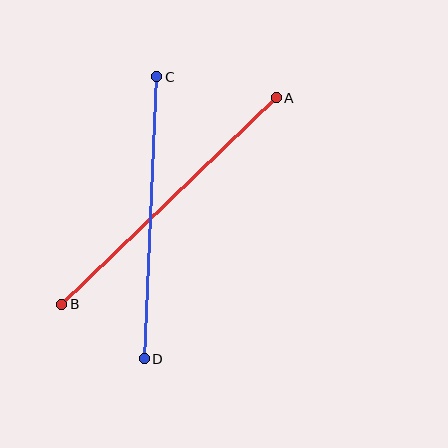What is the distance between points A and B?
The distance is approximately 298 pixels.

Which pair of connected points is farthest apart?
Points A and B are farthest apart.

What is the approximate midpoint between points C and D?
The midpoint is at approximately (151, 218) pixels.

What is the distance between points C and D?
The distance is approximately 282 pixels.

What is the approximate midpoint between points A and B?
The midpoint is at approximately (169, 201) pixels.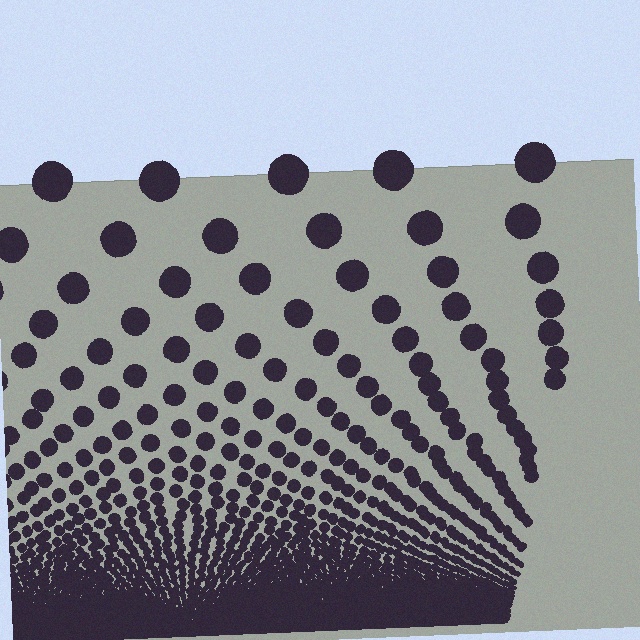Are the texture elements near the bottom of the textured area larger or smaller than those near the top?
Smaller. The gradient is inverted — elements near the bottom are smaller and denser.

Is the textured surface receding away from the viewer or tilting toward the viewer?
The surface appears to tilt toward the viewer. Texture elements get larger and sparser toward the top.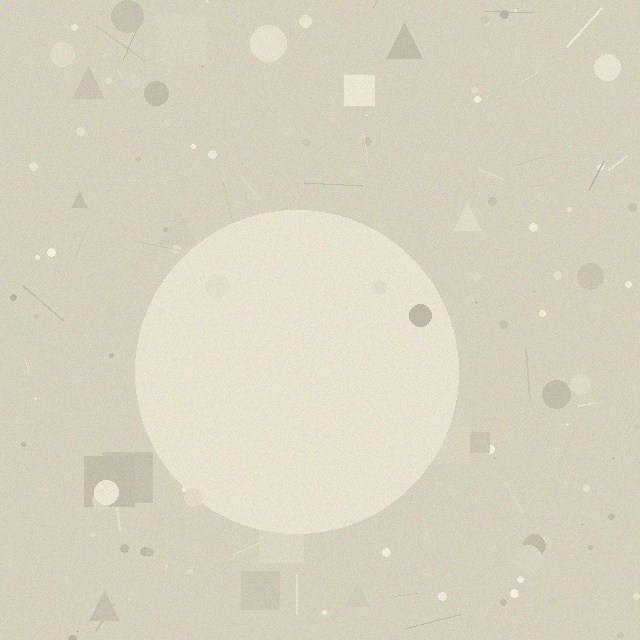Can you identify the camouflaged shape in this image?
The camouflaged shape is a circle.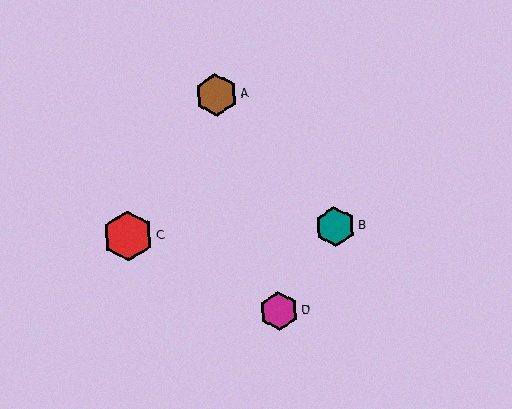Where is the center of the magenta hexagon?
The center of the magenta hexagon is at (279, 311).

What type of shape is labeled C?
Shape C is a red hexagon.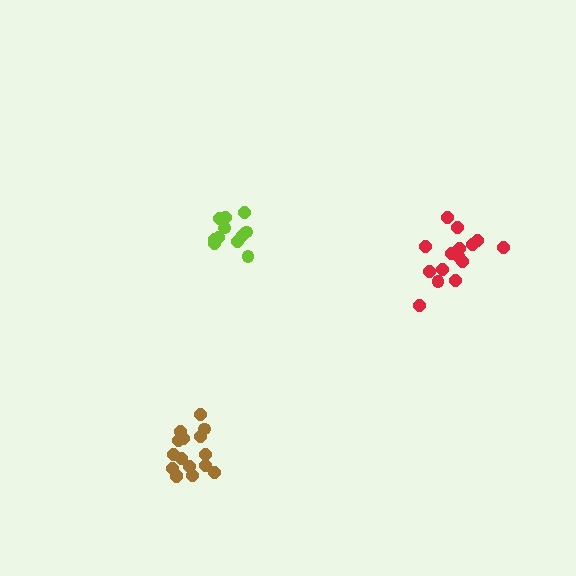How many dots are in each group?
Group 1: 15 dots, Group 2: 11 dots, Group 3: 16 dots (42 total).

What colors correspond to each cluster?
The clusters are colored: red, lime, brown.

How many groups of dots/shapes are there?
There are 3 groups.